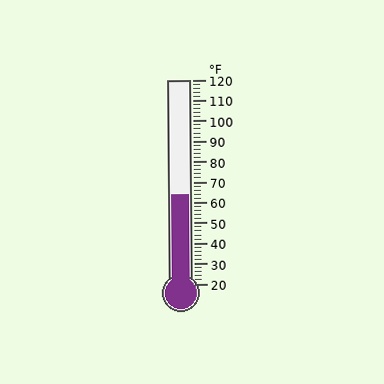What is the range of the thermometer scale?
The thermometer scale ranges from 20°F to 120°F.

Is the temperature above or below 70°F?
The temperature is below 70°F.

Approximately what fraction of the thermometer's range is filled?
The thermometer is filled to approximately 45% of its range.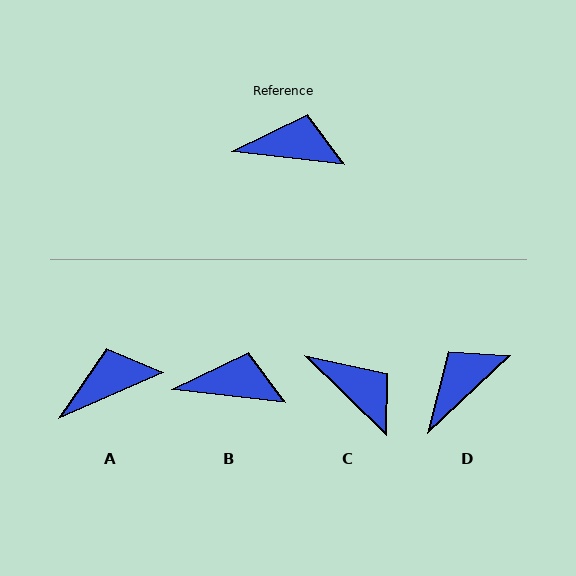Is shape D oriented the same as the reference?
No, it is off by about 49 degrees.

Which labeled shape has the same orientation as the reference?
B.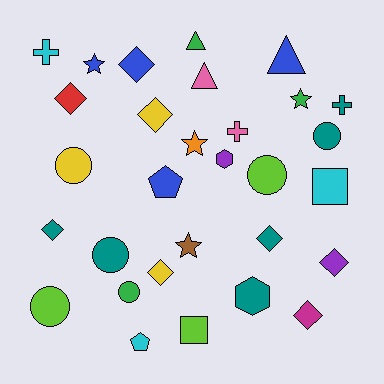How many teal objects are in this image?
There are 6 teal objects.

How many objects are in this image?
There are 30 objects.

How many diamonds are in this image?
There are 8 diamonds.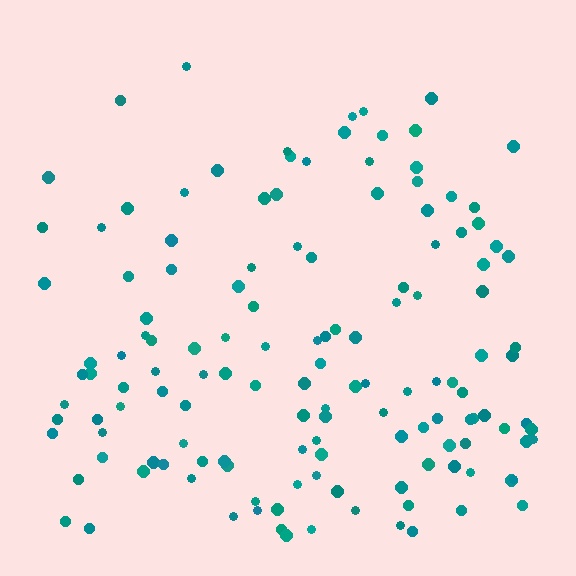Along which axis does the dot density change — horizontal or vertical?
Vertical.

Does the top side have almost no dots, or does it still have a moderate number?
Still a moderate number, just noticeably fewer than the bottom.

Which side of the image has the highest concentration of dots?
The bottom.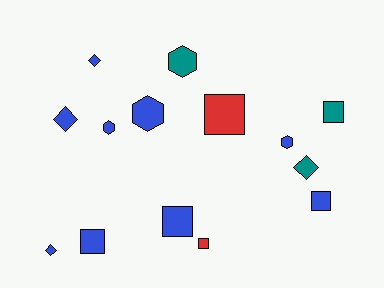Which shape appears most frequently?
Square, with 6 objects.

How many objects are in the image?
There are 14 objects.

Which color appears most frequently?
Blue, with 9 objects.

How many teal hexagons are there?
There is 1 teal hexagon.